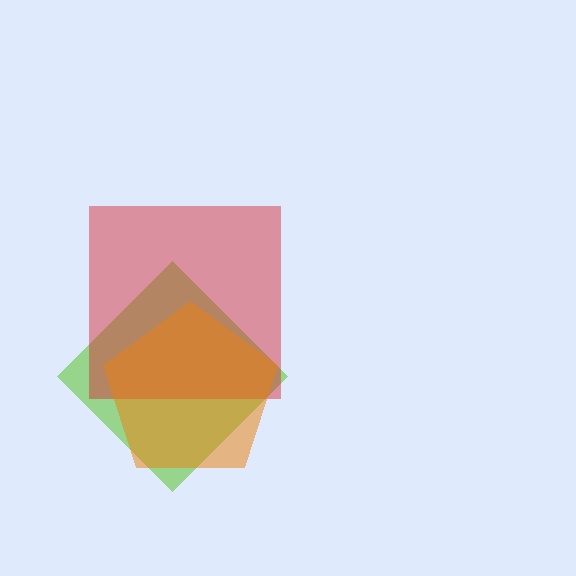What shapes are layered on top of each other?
The layered shapes are: a lime diamond, a red square, an orange pentagon.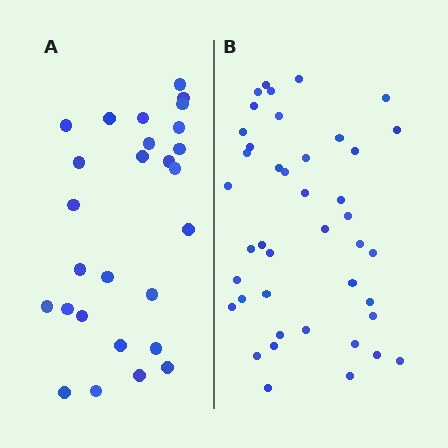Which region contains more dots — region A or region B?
Region B (the right region) has more dots.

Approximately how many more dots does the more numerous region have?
Region B has approximately 15 more dots than region A.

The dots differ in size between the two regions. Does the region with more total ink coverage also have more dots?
No. Region A has more total ink coverage because its dots are larger, but region B actually contains more individual dots. Total area can be misleading — the number of items is what matters here.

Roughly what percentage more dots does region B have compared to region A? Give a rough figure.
About 55% more.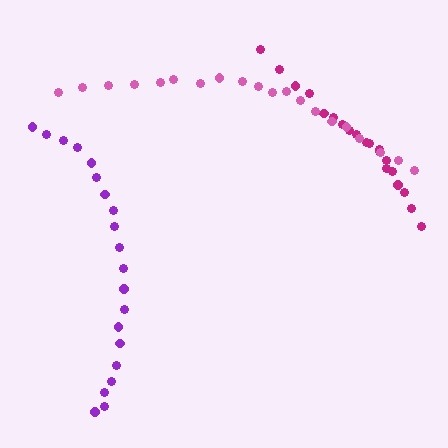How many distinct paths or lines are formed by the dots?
There are 3 distinct paths.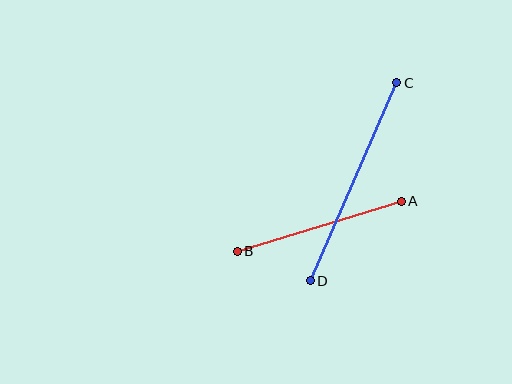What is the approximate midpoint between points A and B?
The midpoint is at approximately (319, 226) pixels.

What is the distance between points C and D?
The distance is approximately 216 pixels.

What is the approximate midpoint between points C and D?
The midpoint is at approximately (353, 182) pixels.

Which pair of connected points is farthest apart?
Points C and D are farthest apart.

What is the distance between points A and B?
The distance is approximately 171 pixels.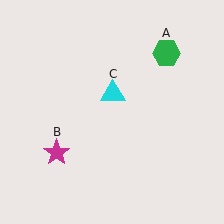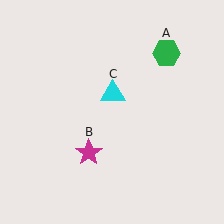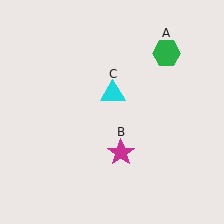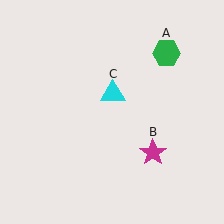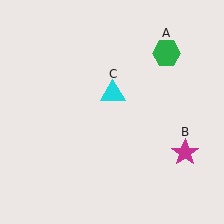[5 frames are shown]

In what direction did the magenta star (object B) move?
The magenta star (object B) moved right.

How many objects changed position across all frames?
1 object changed position: magenta star (object B).